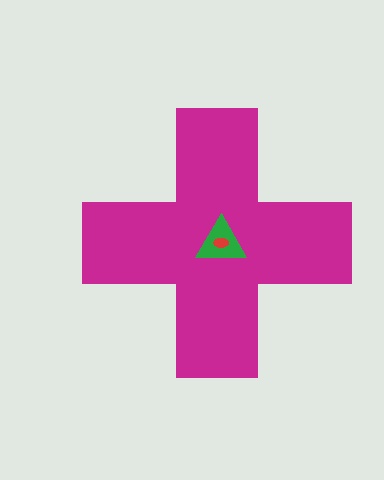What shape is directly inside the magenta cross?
The green triangle.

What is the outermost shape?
The magenta cross.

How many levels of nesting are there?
3.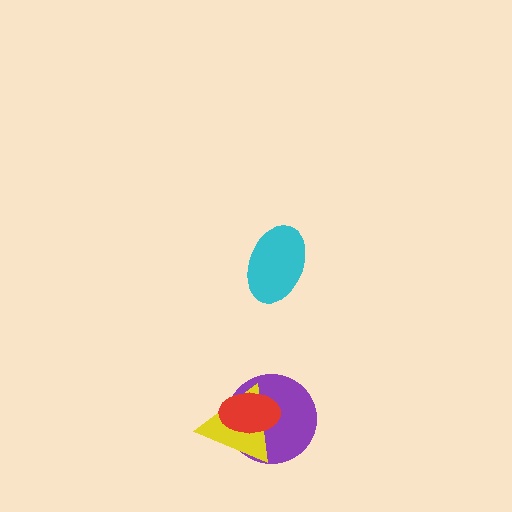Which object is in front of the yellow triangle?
The red ellipse is in front of the yellow triangle.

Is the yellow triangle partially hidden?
Yes, it is partially covered by another shape.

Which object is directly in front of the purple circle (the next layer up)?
The yellow triangle is directly in front of the purple circle.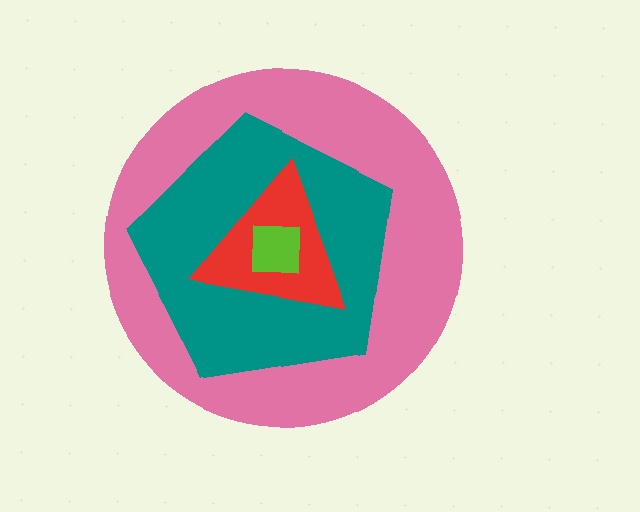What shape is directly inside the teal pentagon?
The red triangle.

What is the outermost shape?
The pink circle.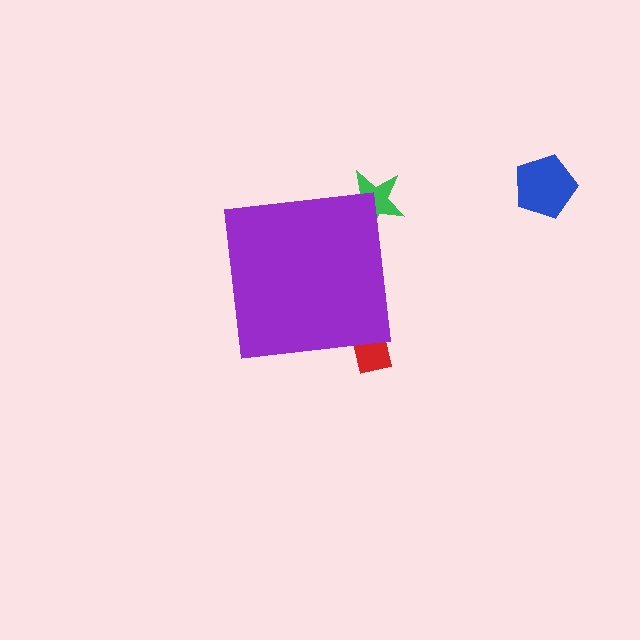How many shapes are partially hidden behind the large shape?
2 shapes are partially hidden.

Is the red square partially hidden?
Yes, the red square is partially hidden behind the purple square.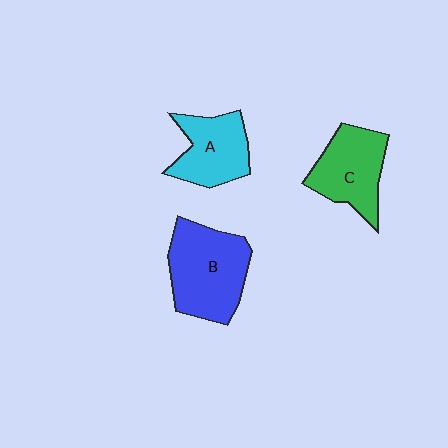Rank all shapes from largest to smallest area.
From largest to smallest: B (blue), C (green), A (cyan).